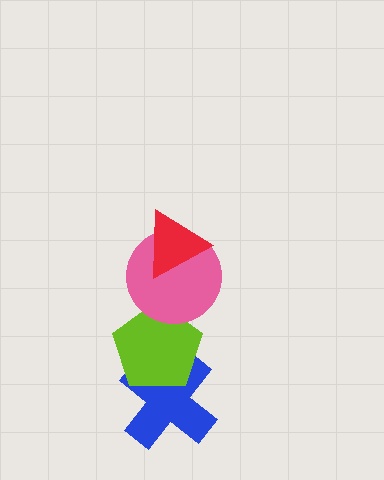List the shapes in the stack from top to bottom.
From top to bottom: the red triangle, the pink circle, the lime pentagon, the blue cross.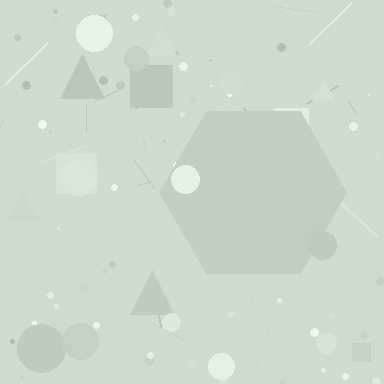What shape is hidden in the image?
A hexagon is hidden in the image.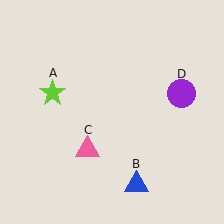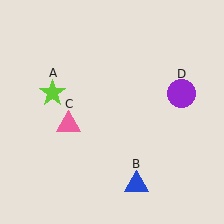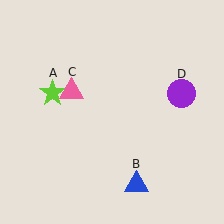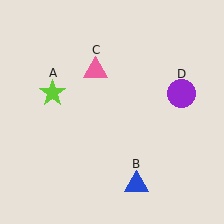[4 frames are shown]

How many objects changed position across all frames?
1 object changed position: pink triangle (object C).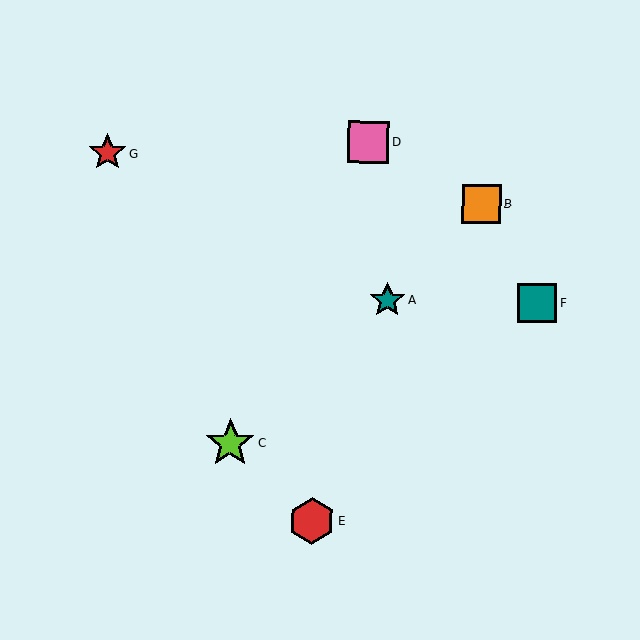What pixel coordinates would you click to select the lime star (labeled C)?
Click at (230, 443) to select the lime star C.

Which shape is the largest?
The lime star (labeled C) is the largest.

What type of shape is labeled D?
Shape D is a pink square.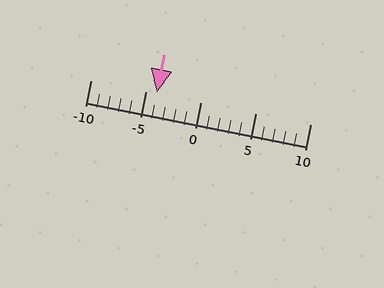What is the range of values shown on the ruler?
The ruler shows values from -10 to 10.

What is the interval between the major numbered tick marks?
The major tick marks are spaced 5 units apart.